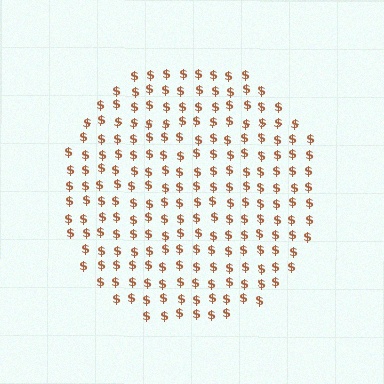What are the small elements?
The small elements are dollar signs.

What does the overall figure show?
The overall figure shows a circle.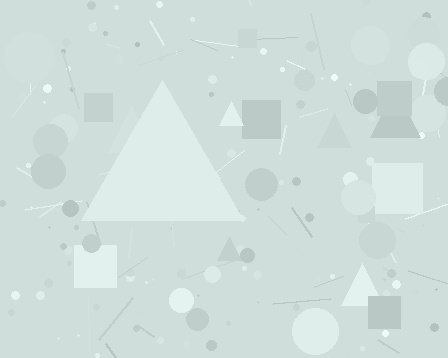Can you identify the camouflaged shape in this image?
The camouflaged shape is a triangle.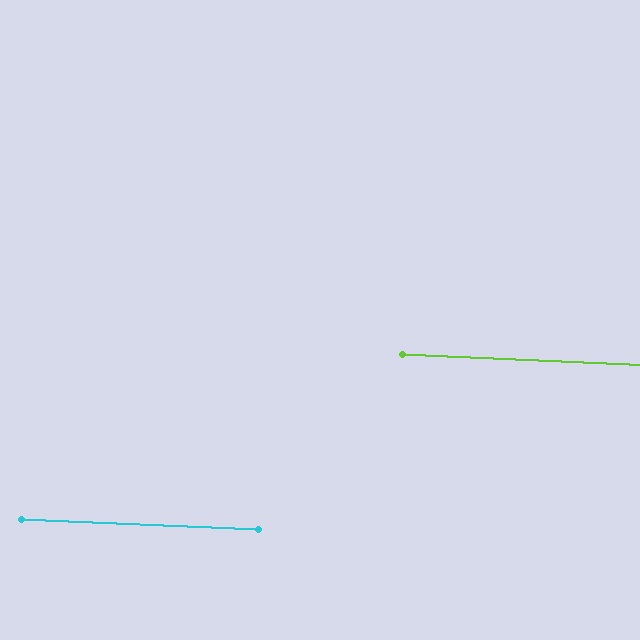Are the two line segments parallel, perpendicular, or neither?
Parallel — their directions differ by only 0.3°.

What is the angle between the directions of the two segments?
Approximately 0 degrees.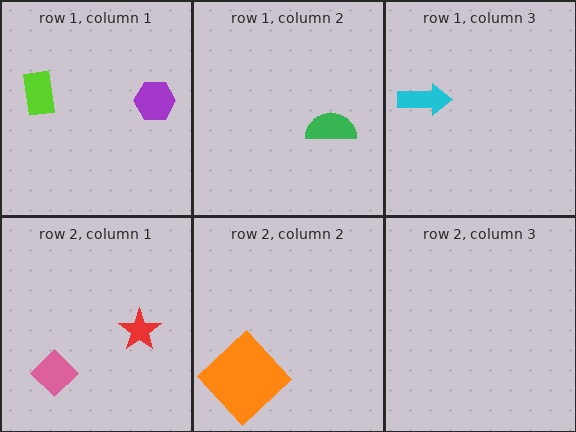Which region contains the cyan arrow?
The row 1, column 3 region.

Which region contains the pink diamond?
The row 2, column 1 region.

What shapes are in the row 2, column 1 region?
The red star, the pink diamond.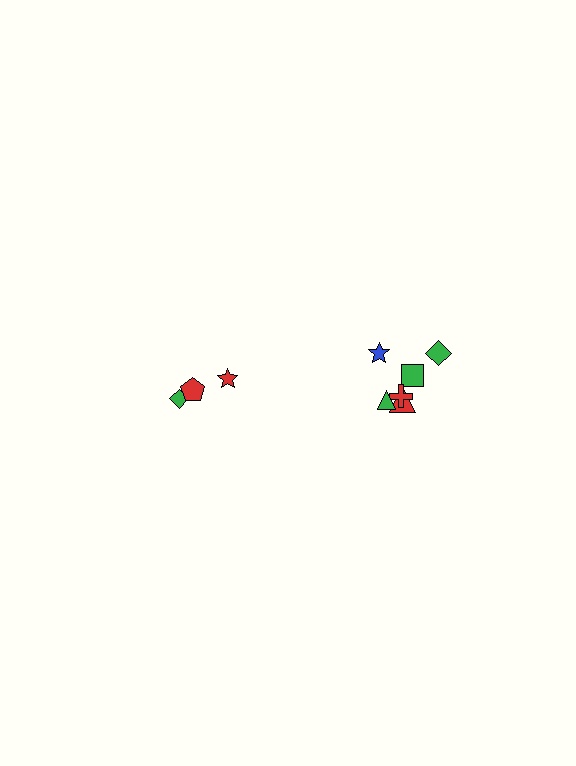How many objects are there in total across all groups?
There are 9 objects.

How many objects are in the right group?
There are 6 objects.